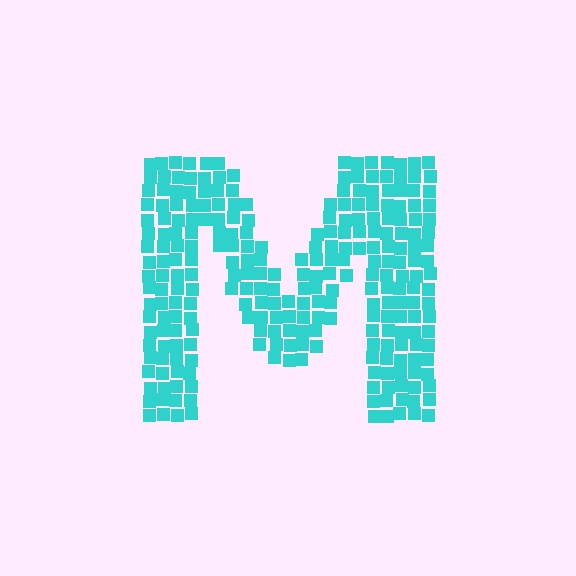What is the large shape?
The large shape is the letter M.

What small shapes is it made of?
It is made of small squares.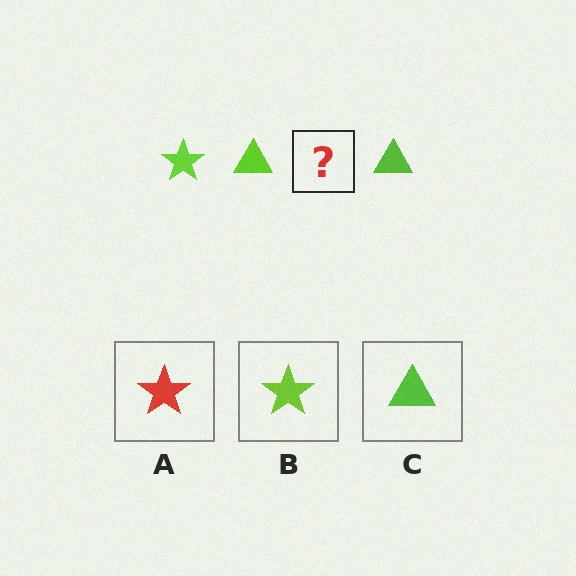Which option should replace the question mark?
Option B.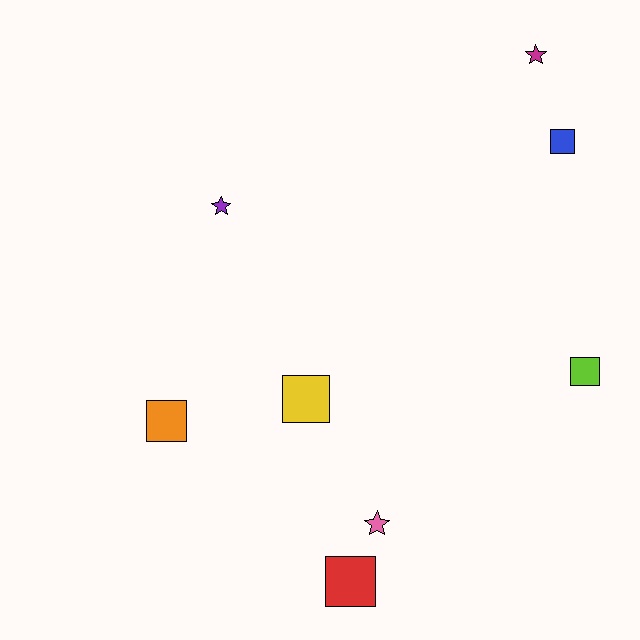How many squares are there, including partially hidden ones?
There are 5 squares.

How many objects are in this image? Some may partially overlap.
There are 8 objects.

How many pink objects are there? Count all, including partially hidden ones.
There is 1 pink object.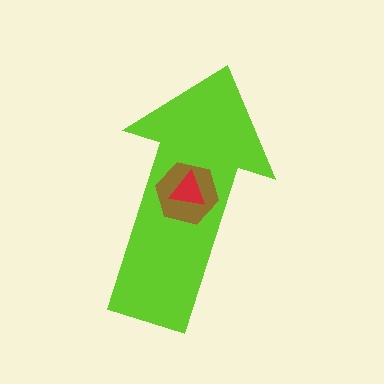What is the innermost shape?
The red triangle.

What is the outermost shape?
The lime arrow.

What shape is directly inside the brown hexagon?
The red triangle.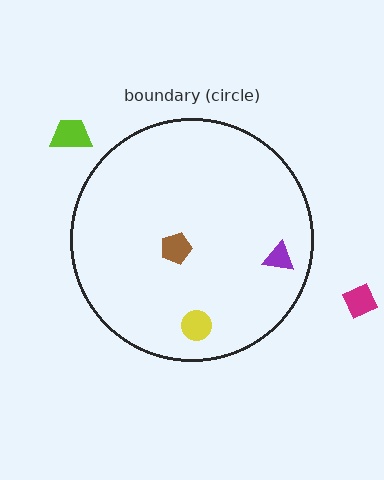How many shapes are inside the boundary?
3 inside, 2 outside.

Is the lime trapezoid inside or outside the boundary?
Outside.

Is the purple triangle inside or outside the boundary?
Inside.